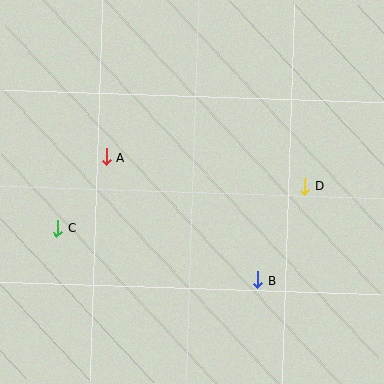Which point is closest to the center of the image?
Point A at (106, 157) is closest to the center.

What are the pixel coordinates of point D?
Point D is at (305, 186).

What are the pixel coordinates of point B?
Point B is at (258, 280).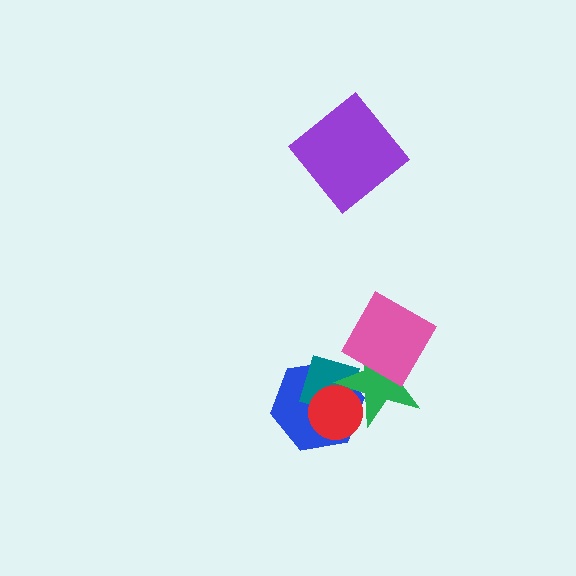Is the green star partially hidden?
Yes, it is partially covered by another shape.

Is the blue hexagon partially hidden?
Yes, it is partially covered by another shape.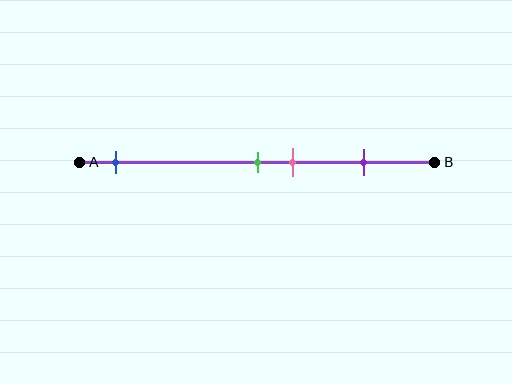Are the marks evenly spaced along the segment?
No, the marks are not evenly spaced.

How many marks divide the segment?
There are 4 marks dividing the segment.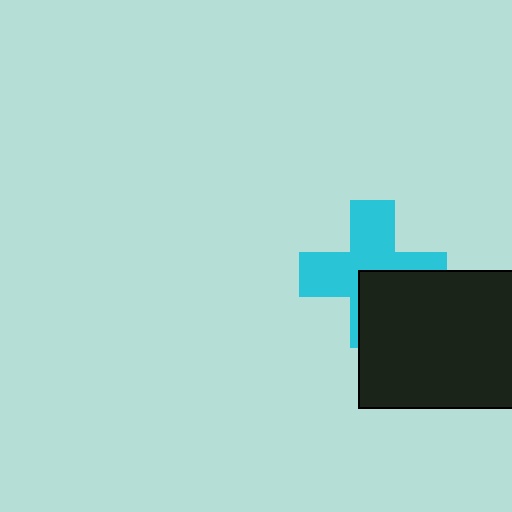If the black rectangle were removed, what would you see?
You would see the complete cyan cross.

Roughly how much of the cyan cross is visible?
About half of it is visible (roughly 62%).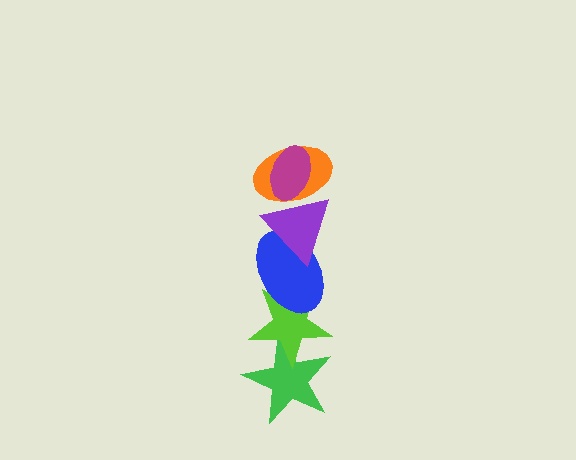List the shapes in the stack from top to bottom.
From top to bottom: the magenta ellipse, the orange ellipse, the purple triangle, the blue ellipse, the lime star, the green star.